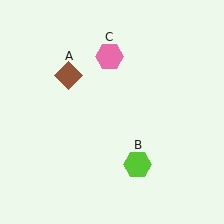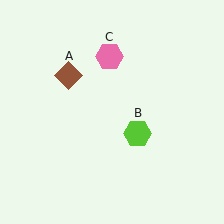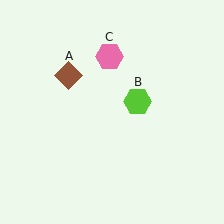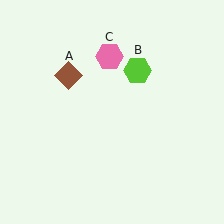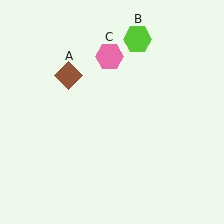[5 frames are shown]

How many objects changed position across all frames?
1 object changed position: lime hexagon (object B).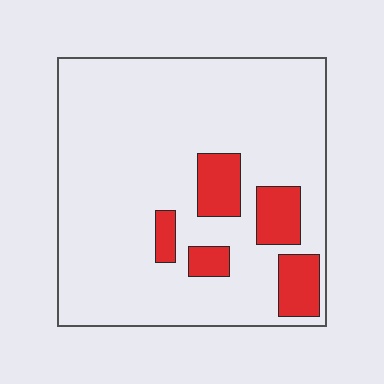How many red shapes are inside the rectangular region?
5.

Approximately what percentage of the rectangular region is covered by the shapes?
Approximately 15%.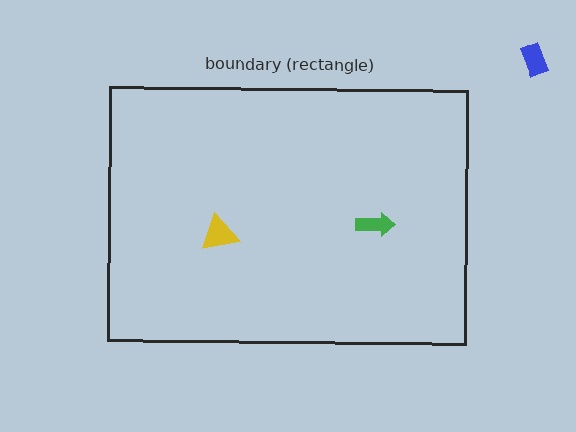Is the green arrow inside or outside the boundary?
Inside.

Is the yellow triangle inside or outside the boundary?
Inside.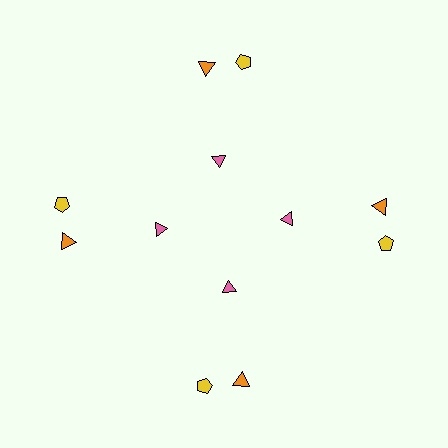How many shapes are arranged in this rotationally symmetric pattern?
There are 12 shapes, arranged in 4 groups of 3.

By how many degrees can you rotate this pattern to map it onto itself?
The pattern maps onto itself every 90 degrees of rotation.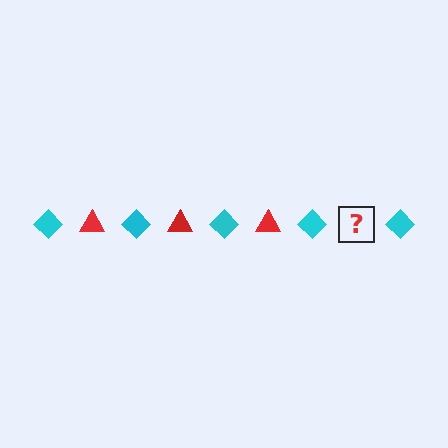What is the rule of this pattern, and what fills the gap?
The rule is that the pattern alternates between cyan diamond and red triangle. The gap should be filled with a red triangle.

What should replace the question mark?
The question mark should be replaced with a red triangle.